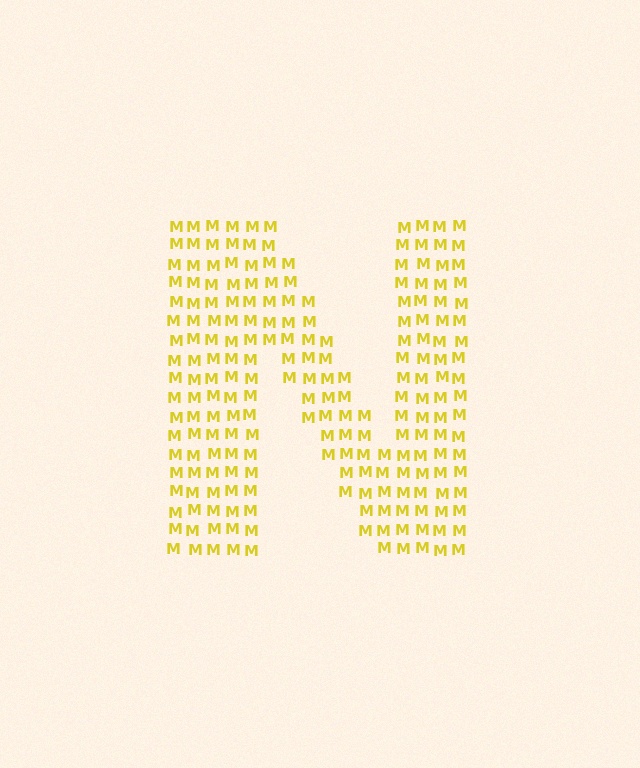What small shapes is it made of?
It is made of small letter M's.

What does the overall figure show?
The overall figure shows the letter N.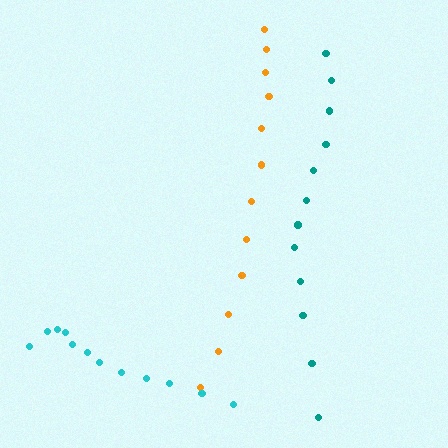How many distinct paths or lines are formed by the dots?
There are 3 distinct paths.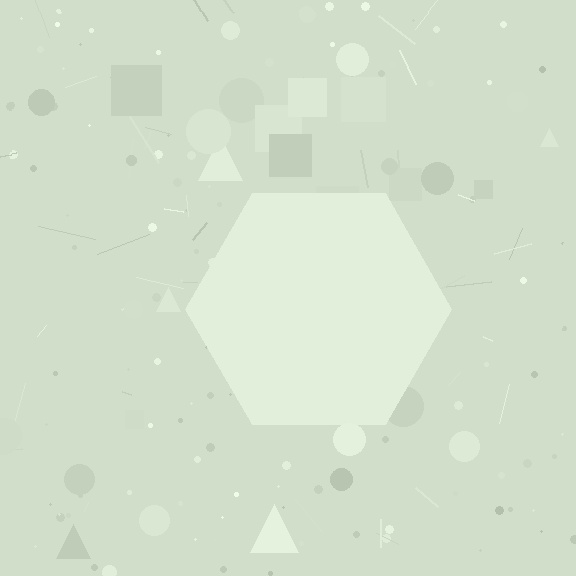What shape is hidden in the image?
A hexagon is hidden in the image.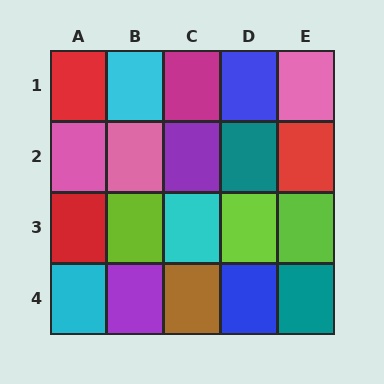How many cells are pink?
3 cells are pink.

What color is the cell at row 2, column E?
Red.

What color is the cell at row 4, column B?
Purple.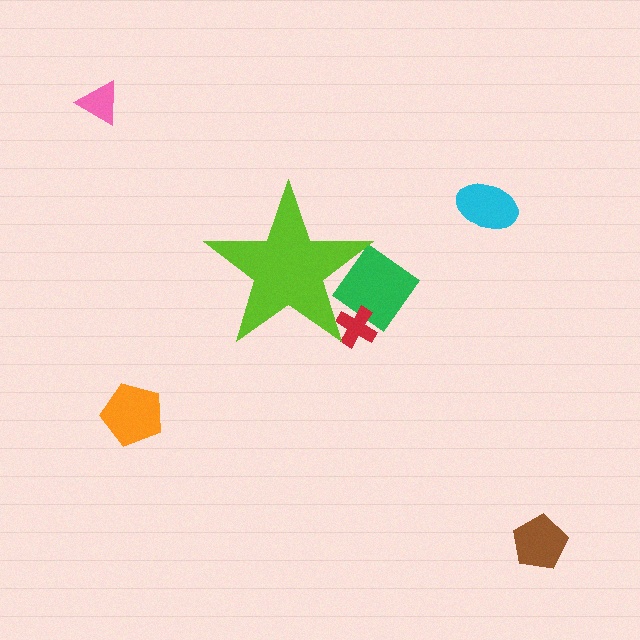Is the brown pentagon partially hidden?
No, the brown pentagon is fully visible.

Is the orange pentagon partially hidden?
No, the orange pentagon is fully visible.